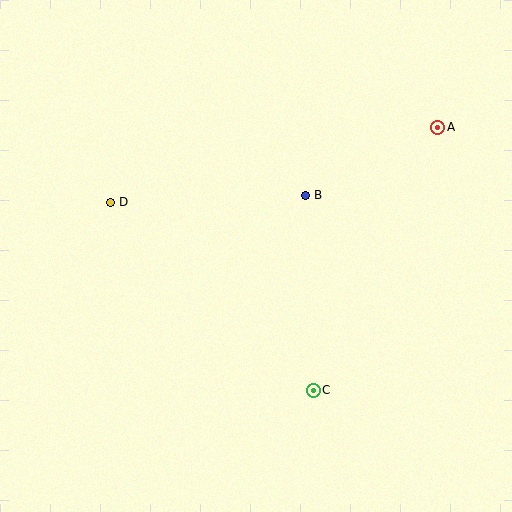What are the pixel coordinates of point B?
Point B is at (305, 195).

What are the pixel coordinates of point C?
Point C is at (313, 390).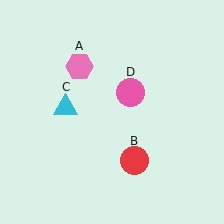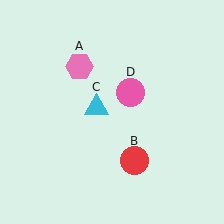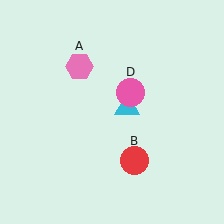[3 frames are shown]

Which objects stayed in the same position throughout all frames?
Pink hexagon (object A) and red circle (object B) and pink circle (object D) remained stationary.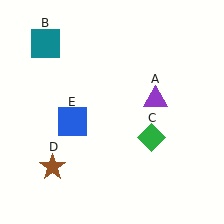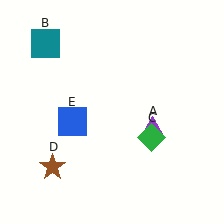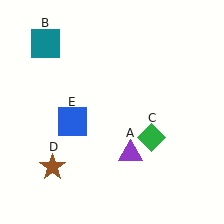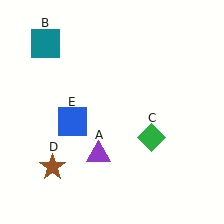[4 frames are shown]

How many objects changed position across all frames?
1 object changed position: purple triangle (object A).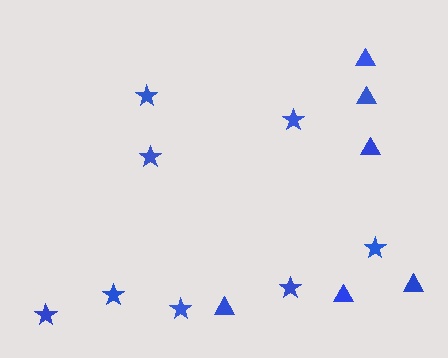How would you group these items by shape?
There are 2 groups: one group of triangles (6) and one group of stars (8).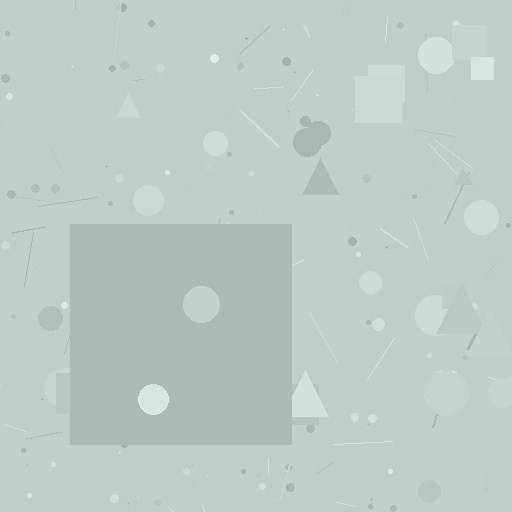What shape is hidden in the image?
A square is hidden in the image.